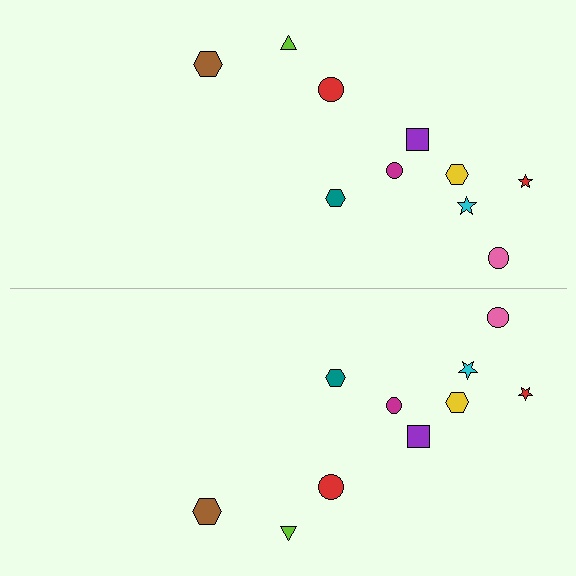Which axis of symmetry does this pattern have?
The pattern has a horizontal axis of symmetry running through the center of the image.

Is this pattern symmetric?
Yes, this pattern has bilateral (reflection) symmetry.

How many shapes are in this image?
There are 20 shapes in this image.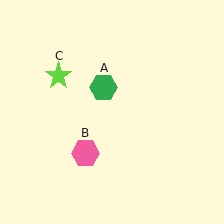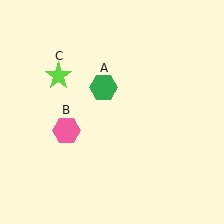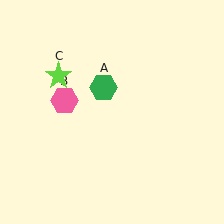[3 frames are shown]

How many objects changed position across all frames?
1 object changed position: pink hexagon (object B).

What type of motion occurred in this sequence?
The pink hexagon (object B) rotated clockwise around the center of the scene.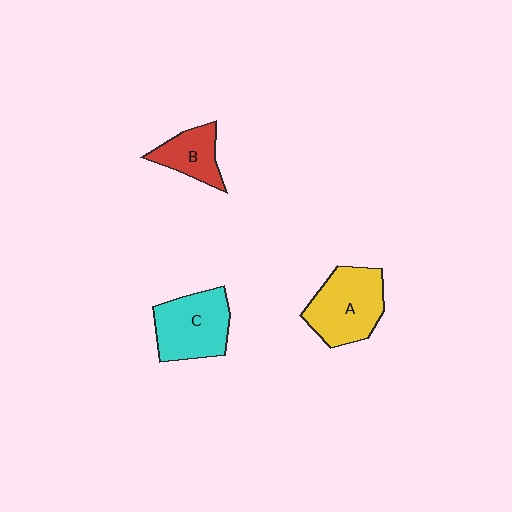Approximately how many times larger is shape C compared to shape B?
Approximately 1.6 times.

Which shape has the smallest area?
Shape B (red).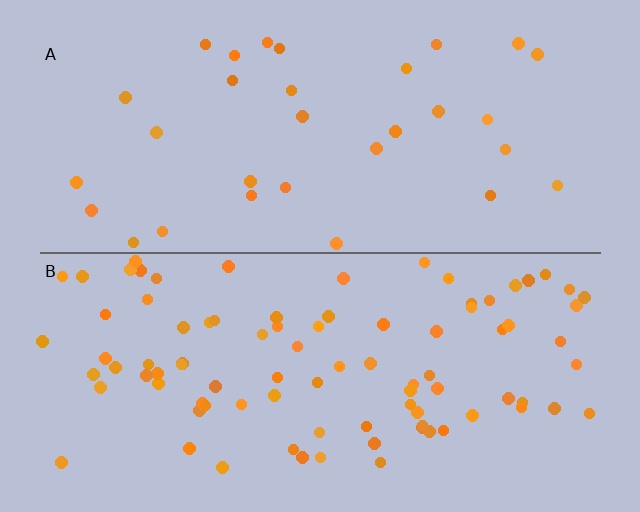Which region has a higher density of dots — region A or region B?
B (the bottom).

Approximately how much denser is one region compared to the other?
Approximately 2.9× — region B over region A.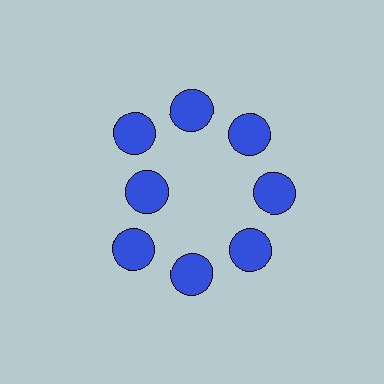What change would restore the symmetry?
The symmetry would be restored by moving it outward, back onto the ring so that all 8 circles sit at equal angles and equal distance from the center.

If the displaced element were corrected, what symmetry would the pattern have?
It would have 8-fold rotational symmetry — the pattern would map onto itself every 45 degrees.